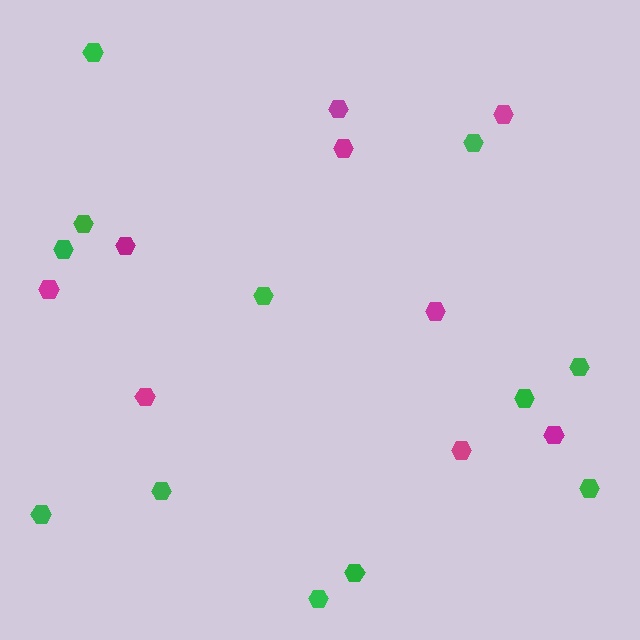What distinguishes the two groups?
There are 2 groups: one group of magenta hexagons (9) and one group of green hexagons (12).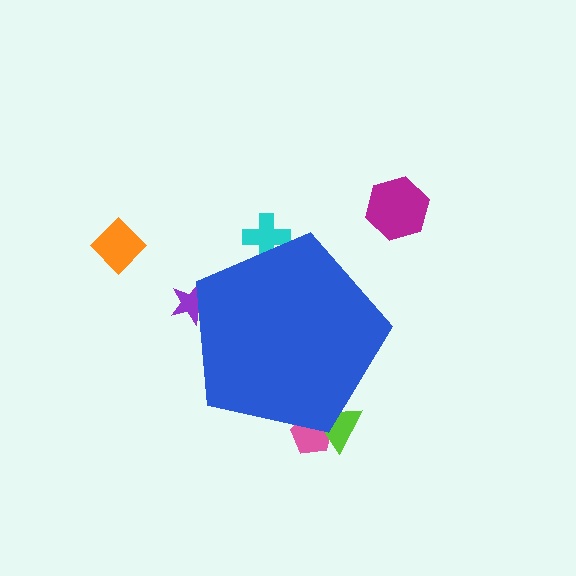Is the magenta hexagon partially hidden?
No, the magenta hexagon is fully visible.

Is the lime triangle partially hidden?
Yes, the lime triangle is partially hidden behind the blue pentagon.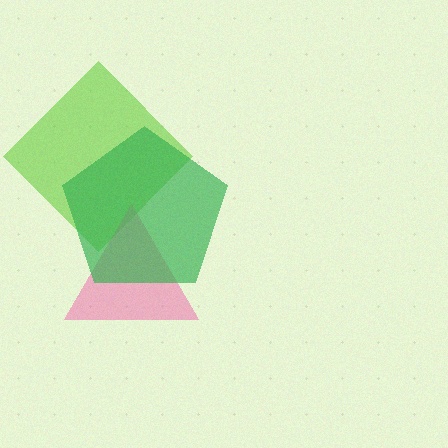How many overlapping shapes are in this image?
There are 3 overlapping shapes in the image.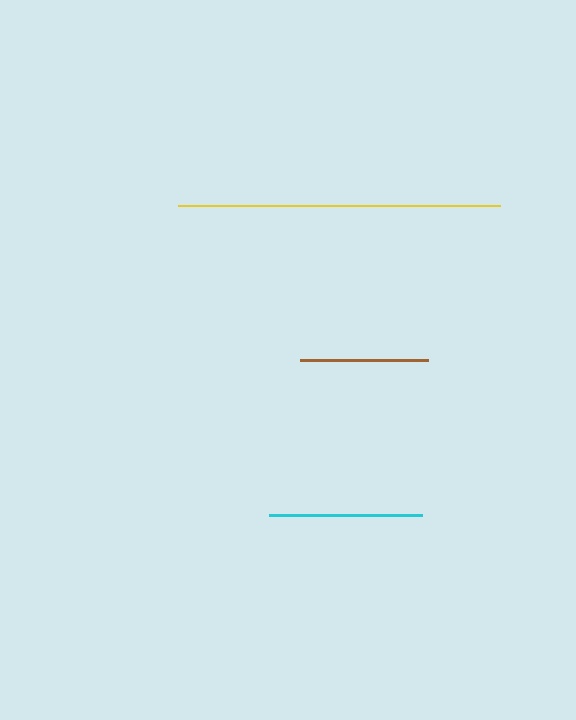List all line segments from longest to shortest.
From longest to shortest: yellow, cyan, brown.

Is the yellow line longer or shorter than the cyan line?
The yellow line is longer than the cyan line.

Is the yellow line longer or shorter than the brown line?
The yellow line is longer than the brown line.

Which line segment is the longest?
The yellow line is the longest at approximately 321 pixels.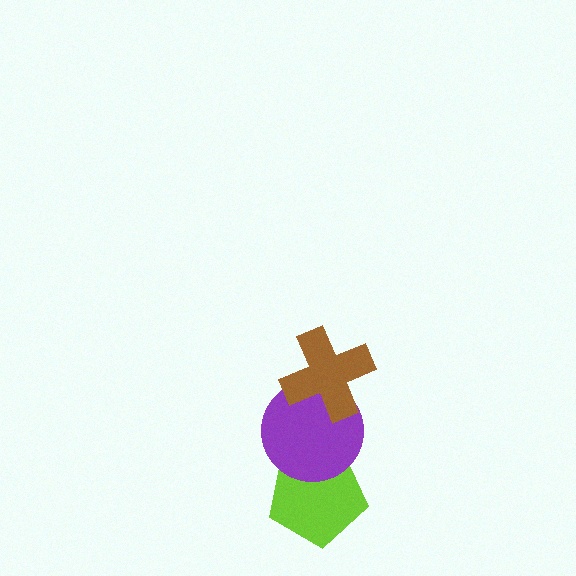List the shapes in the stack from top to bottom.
From top to bottom: the brown cross, the purple circle, the lime pentagon.